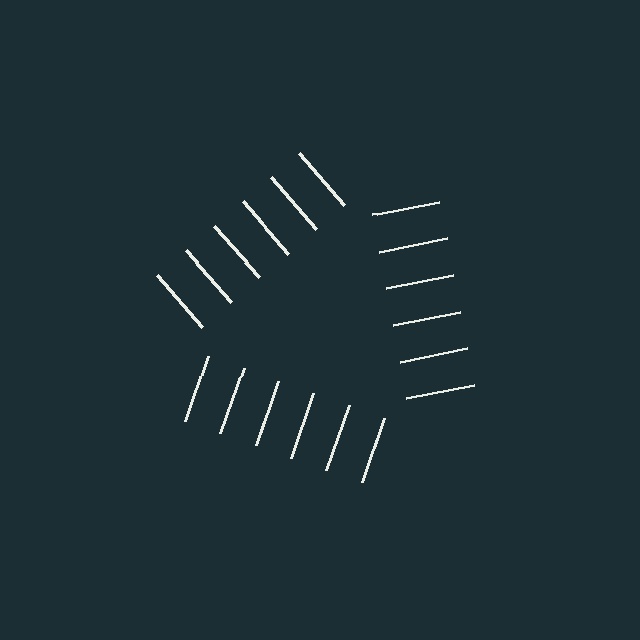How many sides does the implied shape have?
3 sides — the line-ends trace a triangle.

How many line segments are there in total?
18 — 6 along each of the 3 edges.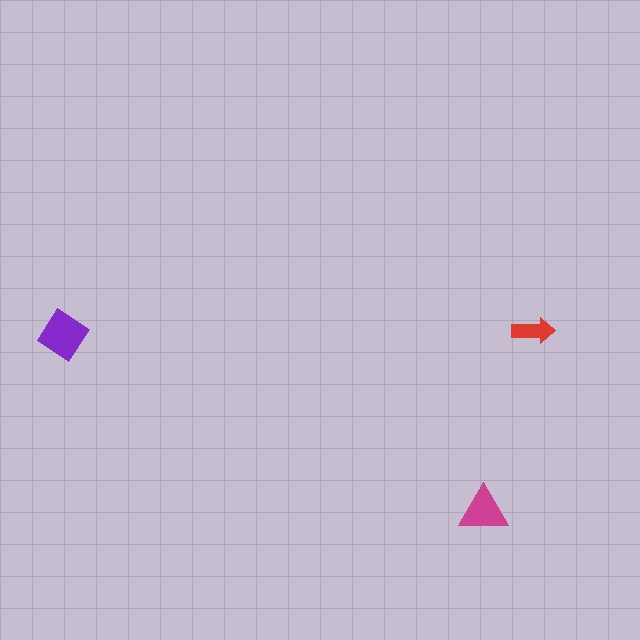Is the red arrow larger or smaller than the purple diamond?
Smaller.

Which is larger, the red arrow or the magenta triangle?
The magenta triangle.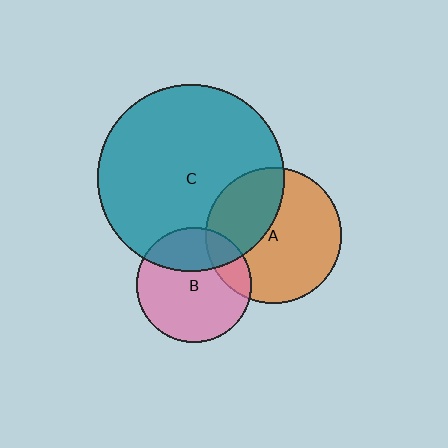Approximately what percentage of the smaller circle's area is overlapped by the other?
Approximately 15%.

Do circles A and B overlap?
Yes.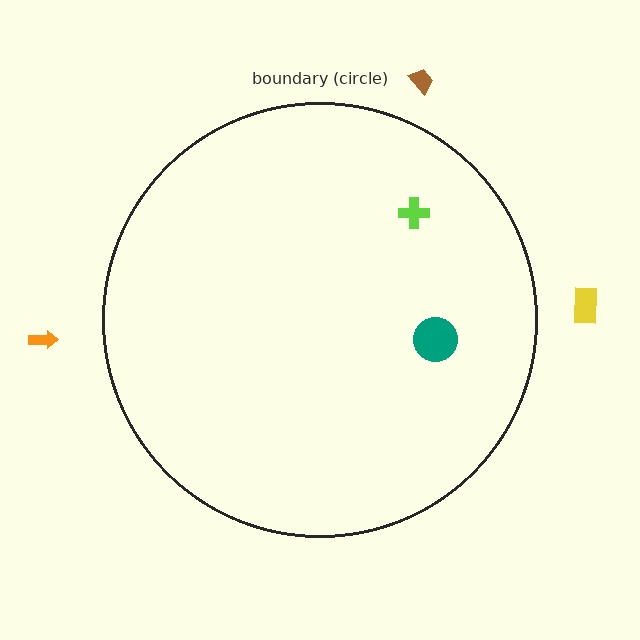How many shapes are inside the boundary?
2 inside, 3 outside.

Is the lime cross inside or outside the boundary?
Inside.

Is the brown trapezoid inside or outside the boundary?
Outside.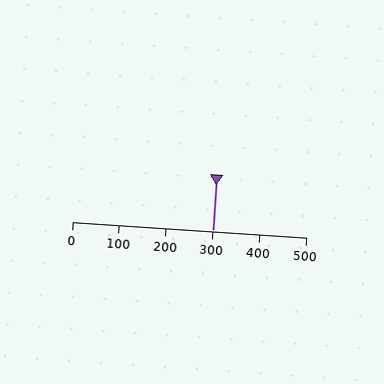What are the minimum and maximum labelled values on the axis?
The axis runs from 0 to 500.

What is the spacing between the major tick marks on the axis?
The major ticks are spaced 100 apart.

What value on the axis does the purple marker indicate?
The marker indicates approximately 300.